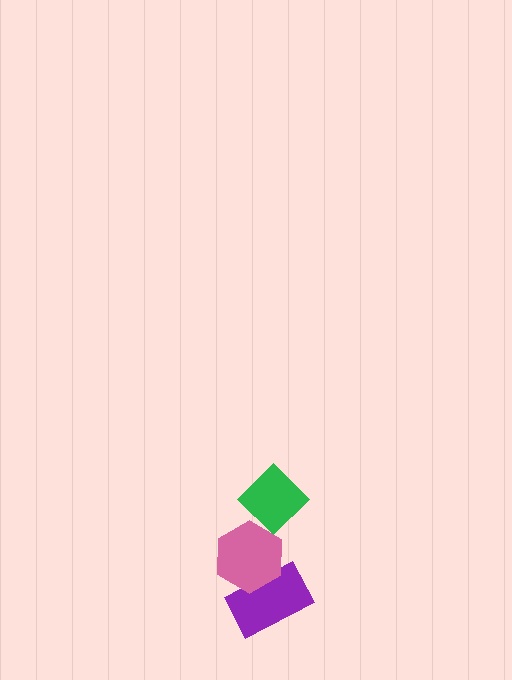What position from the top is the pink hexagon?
The pink hexagon is 2nd from the top.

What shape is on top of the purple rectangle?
The pink hexagon is on top of the purple rectangle.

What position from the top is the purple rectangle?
The purple rectangle is 3rd from the top.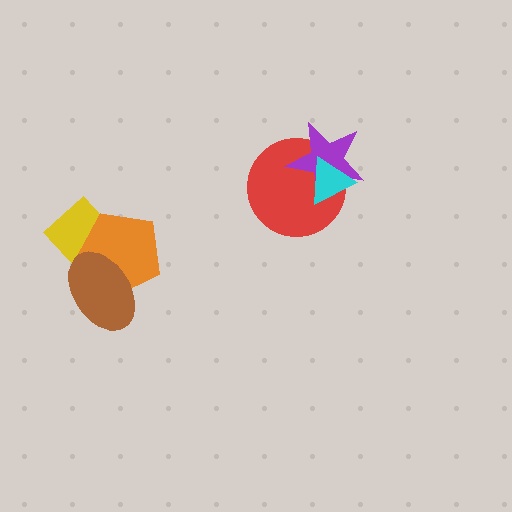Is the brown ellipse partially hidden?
No, no other shape covers it.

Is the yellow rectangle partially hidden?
Yes, it is partially covered by another shape.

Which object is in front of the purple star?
The cyan triangle is in front of the purple star.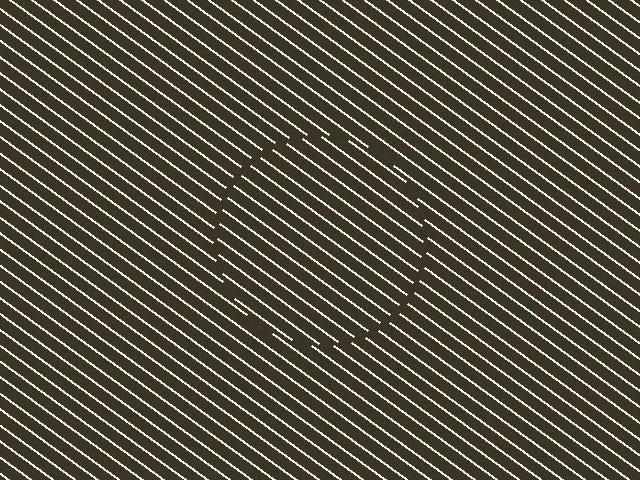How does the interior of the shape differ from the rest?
The interior of the shape contains the same grating, shifted by half a period — the contour is defined by the phase discontinuity where line-ends from the inner and outer gratings abut.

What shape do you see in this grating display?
An illusory circle. The interior of the shape contains the same grating, shifted by half a period — the contour is defined by the phase discontinuity where line-ends from the inner and outer gratings abut.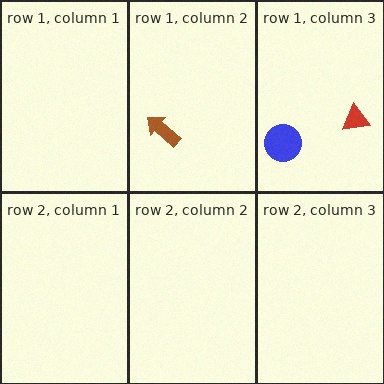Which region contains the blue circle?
The row 1, column 3 region.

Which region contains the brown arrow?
The row 1, column 2 region.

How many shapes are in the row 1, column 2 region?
1.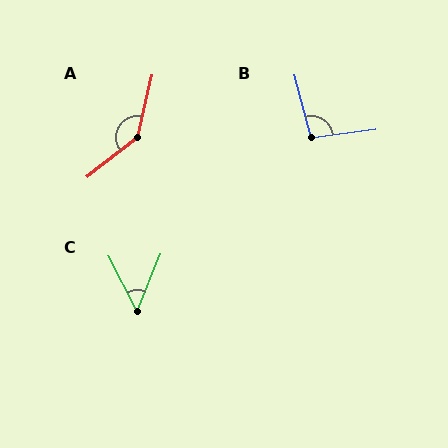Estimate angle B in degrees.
Approximately 97 degrees.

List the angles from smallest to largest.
C (50°), B (97°), A (141°).